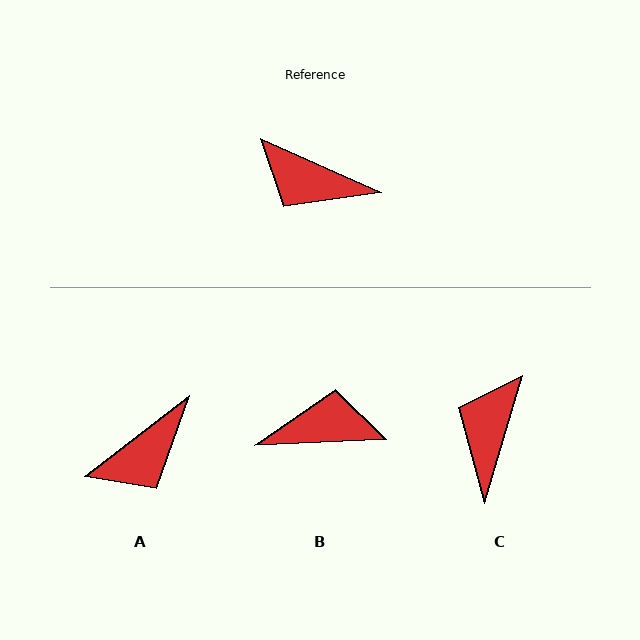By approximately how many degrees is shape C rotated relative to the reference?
Approximately 82 degrees clockwise.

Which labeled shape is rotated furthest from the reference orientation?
B, about 154 degrees away.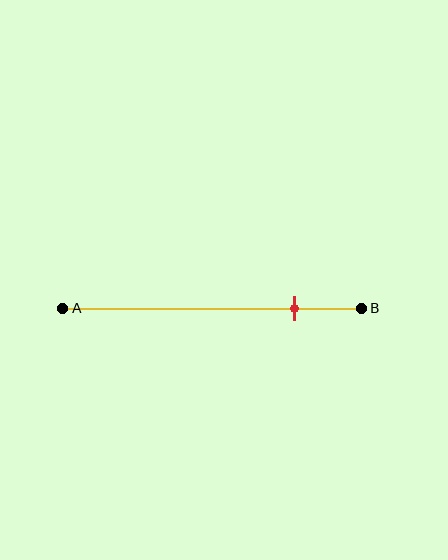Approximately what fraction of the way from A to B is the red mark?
The red mark is approximately 80% of the way from A to B.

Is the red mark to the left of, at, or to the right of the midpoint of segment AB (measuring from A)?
The red mark is to the right of the midpoint of segment AB.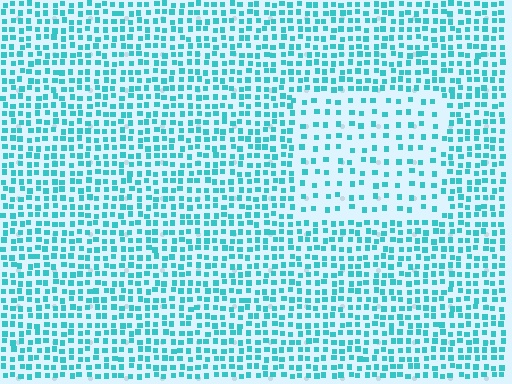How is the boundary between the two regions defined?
The boundary is defined by a change in element density (approximately 2.0x ratio). All elements are the same color, size, and shape.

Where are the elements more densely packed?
The elements are more densely packed outside the rectangle boundary.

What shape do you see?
I see a rectangle.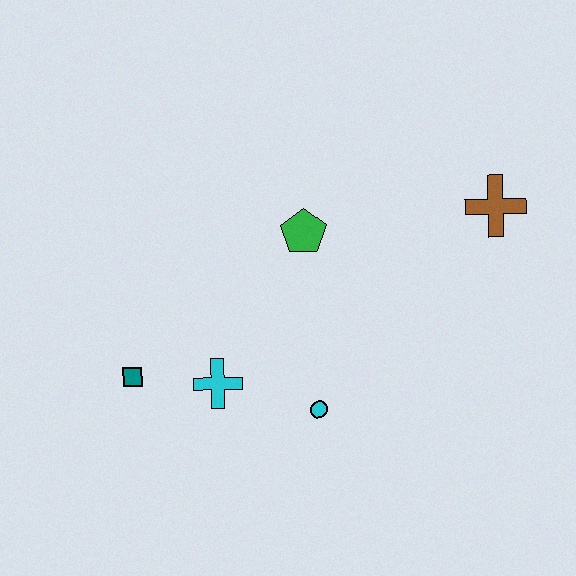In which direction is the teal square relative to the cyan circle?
The teal square is to the left of the cyan circle.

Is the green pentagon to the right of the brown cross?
No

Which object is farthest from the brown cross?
The teal square is farthest from the brown cross.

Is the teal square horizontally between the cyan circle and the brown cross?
No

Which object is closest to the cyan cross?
The teal square is closest to the cyan cross.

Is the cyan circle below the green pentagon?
Yes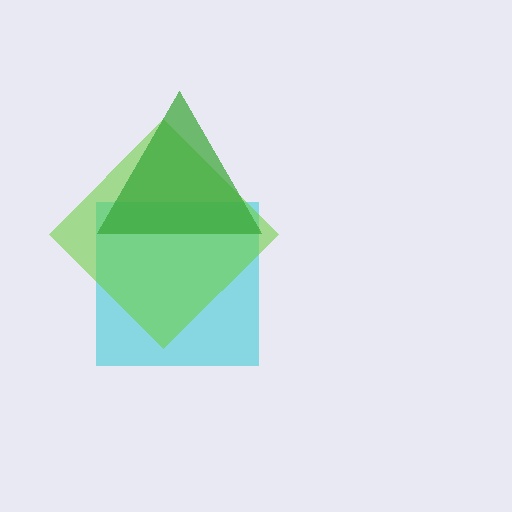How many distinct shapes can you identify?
There are 3 distinct shapes: a cyan square, a lime diamond, a green triangle.